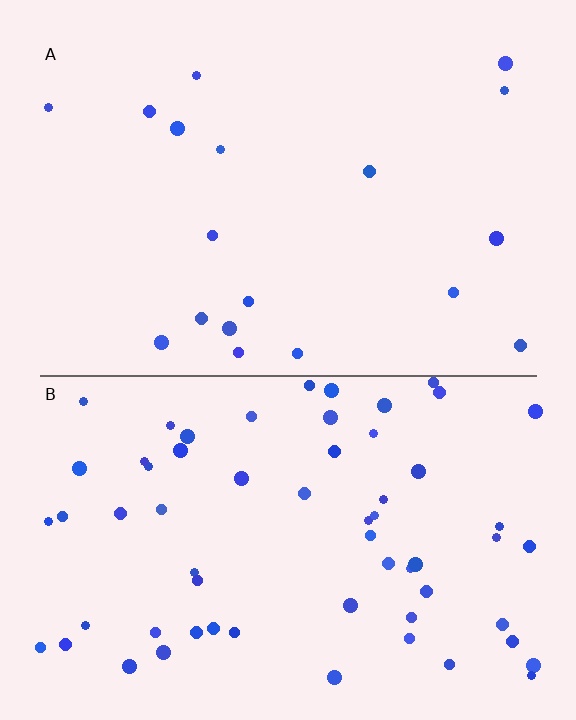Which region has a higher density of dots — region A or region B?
B (the bottom).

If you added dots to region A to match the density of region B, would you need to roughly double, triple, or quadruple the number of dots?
Approximately triple.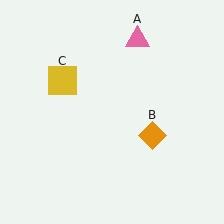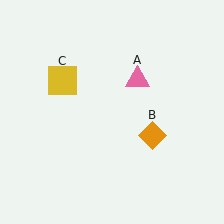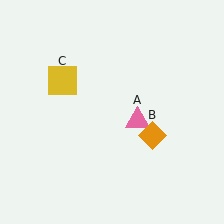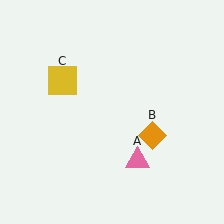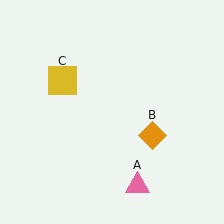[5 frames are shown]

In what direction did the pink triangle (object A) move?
The pink triangle (object A) moved down.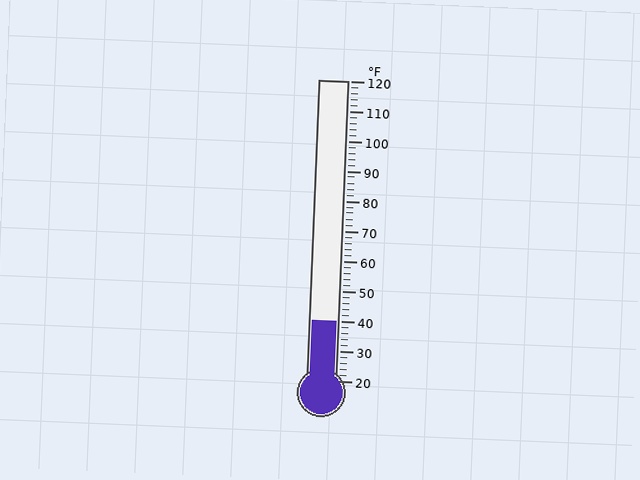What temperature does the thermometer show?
The thermometer shows approximately 40°F.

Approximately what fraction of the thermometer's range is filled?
The thermometer is filled to approximately 20% of its range.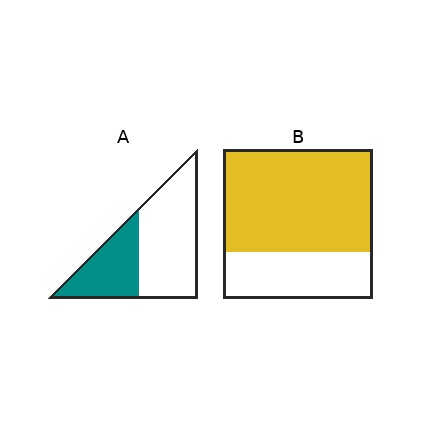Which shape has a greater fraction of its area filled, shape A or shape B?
Shape B.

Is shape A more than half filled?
No.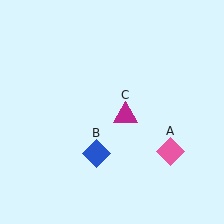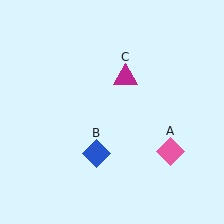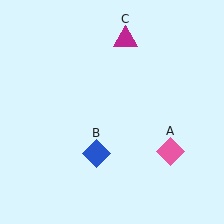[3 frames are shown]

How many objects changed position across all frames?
1 object changed position: magenta triangle (object C).